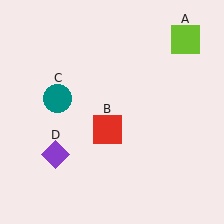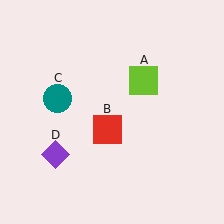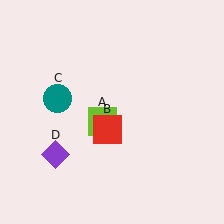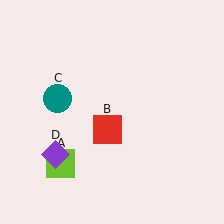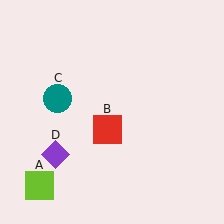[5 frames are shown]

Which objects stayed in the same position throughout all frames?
Red square (object B) and teal circle (object C) and purple diamond (object D) remained stationary.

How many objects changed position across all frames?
1 object changed position: lime square (object A).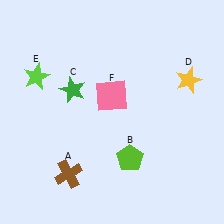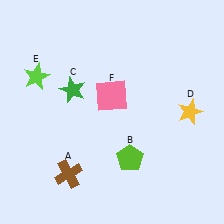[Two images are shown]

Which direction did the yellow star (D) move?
The yellow star (D) moved down.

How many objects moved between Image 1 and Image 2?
1 object moved between the two images.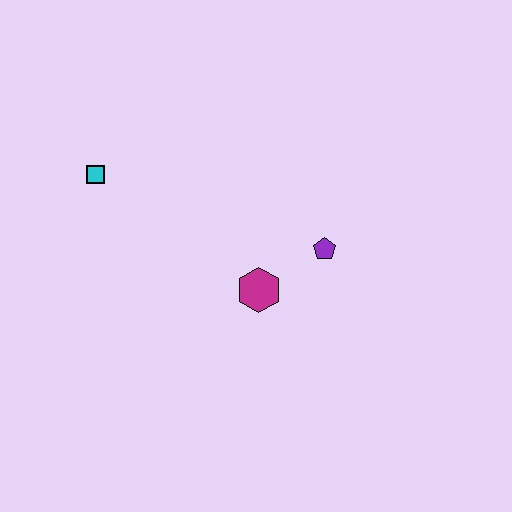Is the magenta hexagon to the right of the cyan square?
Yes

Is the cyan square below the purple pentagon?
No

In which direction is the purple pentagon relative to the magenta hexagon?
The purple pentagon is to the right of the magenta hexagon.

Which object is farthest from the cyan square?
The purple pentagon is farthest from the cyan square.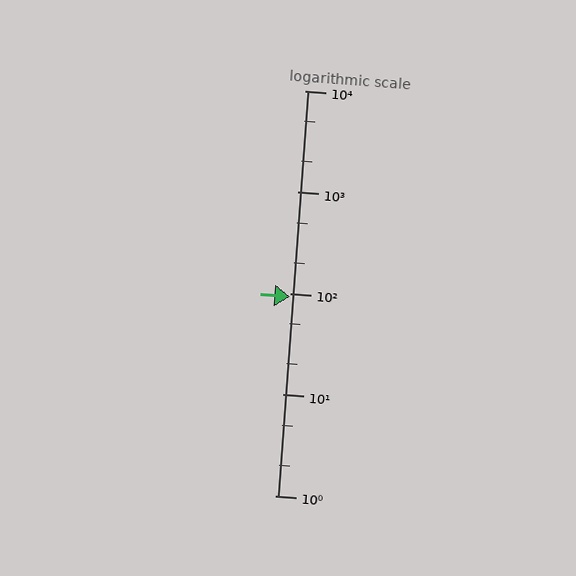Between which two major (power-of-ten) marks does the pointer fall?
The pointer is between 10 and 100.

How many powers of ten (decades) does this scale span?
The scale spans 4 decades, from 1 to 10000.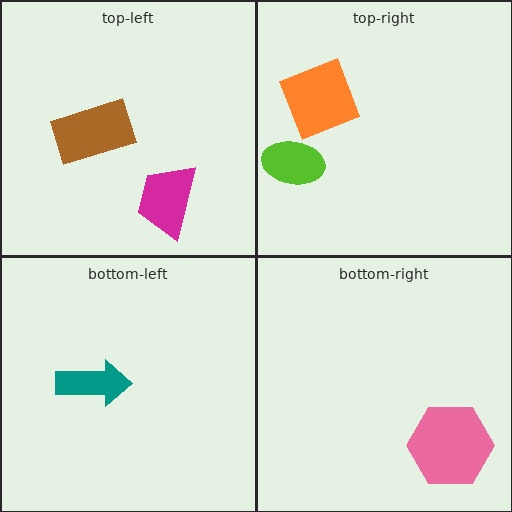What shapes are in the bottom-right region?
The pink hexagon.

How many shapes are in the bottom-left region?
1.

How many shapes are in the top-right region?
2.